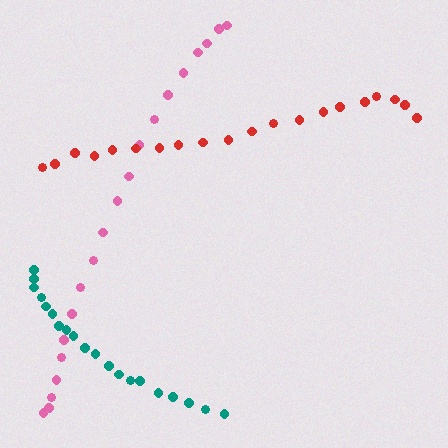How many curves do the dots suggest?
There are 3 distinct paths.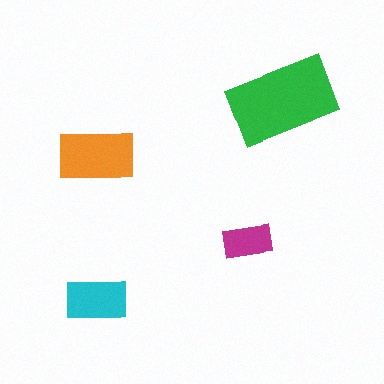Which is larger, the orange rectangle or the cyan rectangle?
The orange one.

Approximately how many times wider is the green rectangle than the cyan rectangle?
About 1.5 times wider.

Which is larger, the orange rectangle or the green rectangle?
The green one.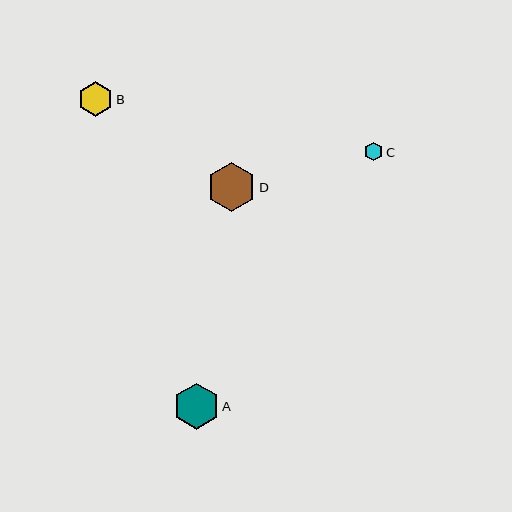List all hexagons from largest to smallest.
From largest to smallest: D, A, B, C.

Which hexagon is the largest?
Hexagon D is the largest with a size of approximately 49 pixels.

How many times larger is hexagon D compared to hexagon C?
Hexagon D is approximately 2.6 times the size of hexagon C.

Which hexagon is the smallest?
Hexagon C is the smallest with a size of approximately 18 pixels.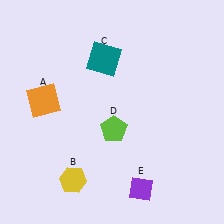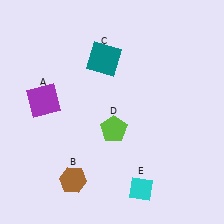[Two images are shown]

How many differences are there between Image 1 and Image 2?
There are 3 differences between the two images.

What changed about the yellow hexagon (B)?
In Image 1, B is yellow. In Image 2, it changed to brown.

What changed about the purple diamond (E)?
In Image 1, E is purple. In Image 2, it changed to cyan.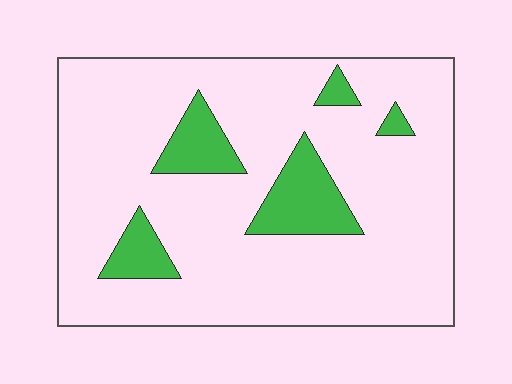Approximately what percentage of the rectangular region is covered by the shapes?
Approximately 15%.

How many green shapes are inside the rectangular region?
5.